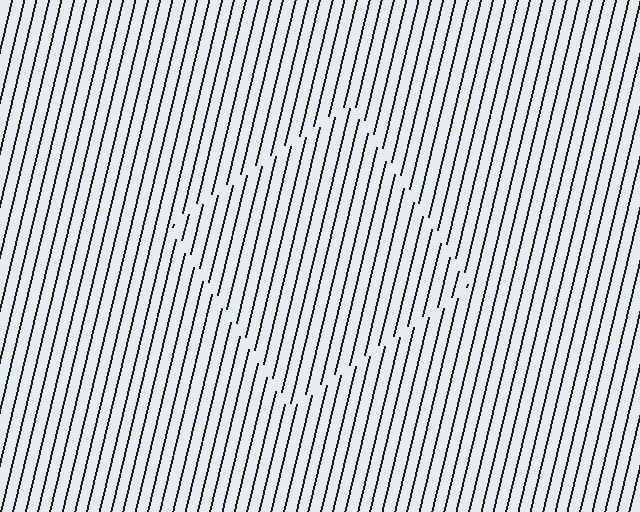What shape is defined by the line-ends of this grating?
An illusory square. The interior of the shape contains the same grating, shifted by half a period — the contour is defined by the phase discontinuity where line-ends from the inner and outer gratings abut.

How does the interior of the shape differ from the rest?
The interior of the shape contains the same grating, shifted by half a period — the contour is defined by the phase discontinuity where line-ends from the inner and outer gratings abut.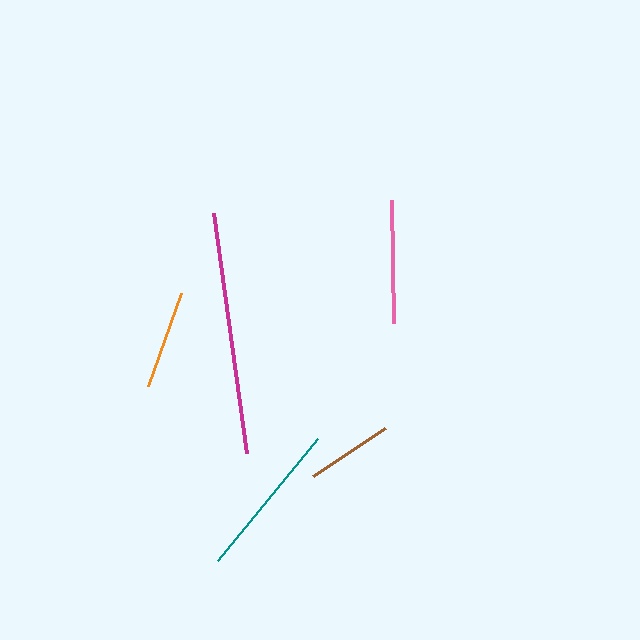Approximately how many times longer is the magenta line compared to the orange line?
The magenta line is approximately 2.4 times the length of the orange line.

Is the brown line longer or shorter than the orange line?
The orange line is longer than the brown line.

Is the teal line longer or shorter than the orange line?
The teal line is longer than the orange line.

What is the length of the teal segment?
The teal segment is approximately 158 pixels long.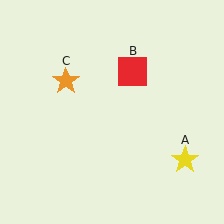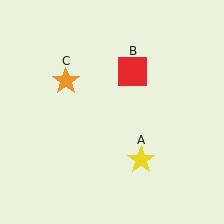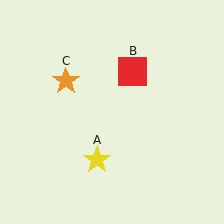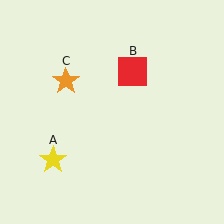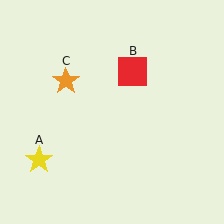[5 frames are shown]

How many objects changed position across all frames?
1 object changed position: yellow star (object A).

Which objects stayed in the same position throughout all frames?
Red square (object B) and orange star (object C) remained stationary.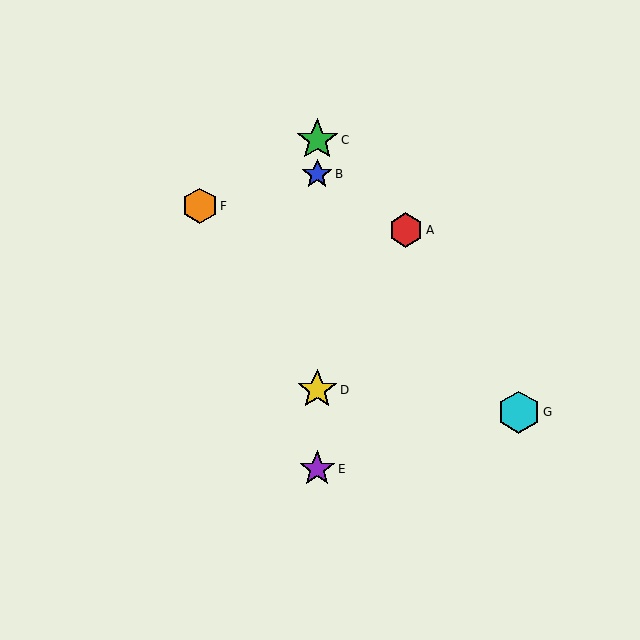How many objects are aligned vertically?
4 objects (B, C, D, E) are aligned vertically.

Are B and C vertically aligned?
Yes, both are at x≈317.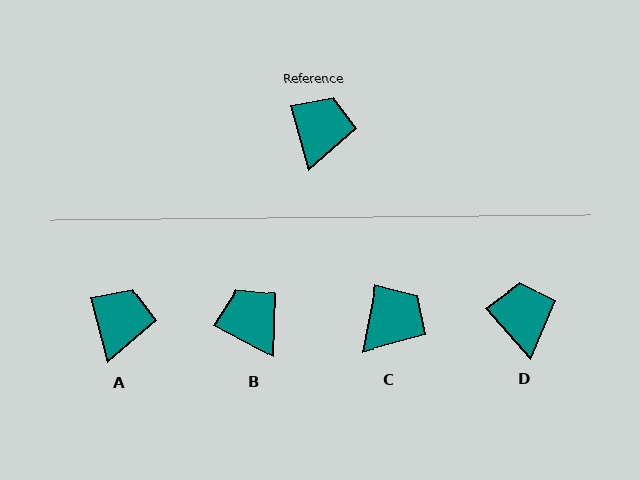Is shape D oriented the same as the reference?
No, it is off by about 26 degrees.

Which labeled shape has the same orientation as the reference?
A.